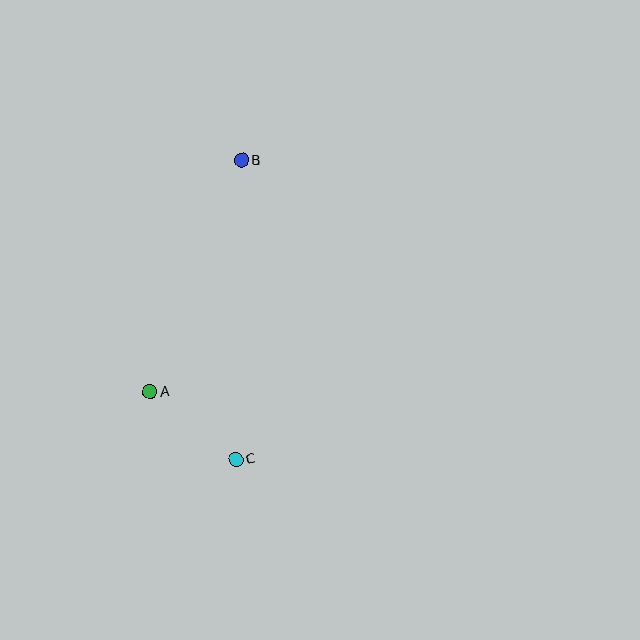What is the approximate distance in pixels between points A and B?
The distance between A and B is approximately 249 pixels.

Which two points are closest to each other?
Points A and C are closest to each other.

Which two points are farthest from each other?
Points B and C are farthest from each other.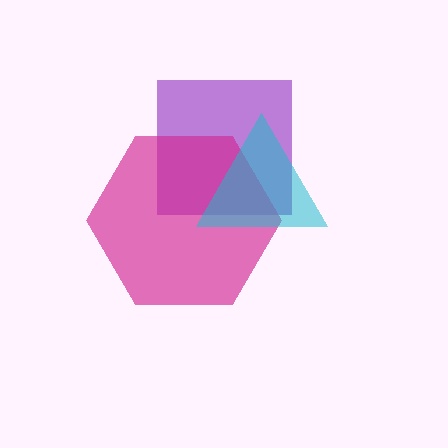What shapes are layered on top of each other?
The layered shapes are: a purple square, a magenta hexagon, a cyan triangle.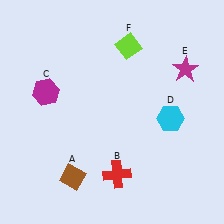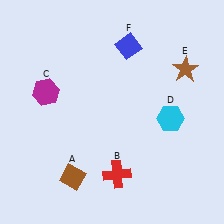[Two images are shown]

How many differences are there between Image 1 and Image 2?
There are 2 differences between the two images.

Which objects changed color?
E changed from magenta to brown. F changed from lime to blue.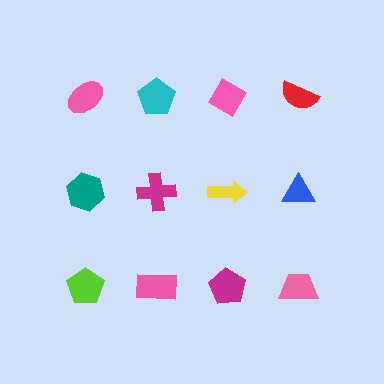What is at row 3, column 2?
A pink rectangle.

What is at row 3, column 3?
A magenta pentagon.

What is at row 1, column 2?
A cyan pentagon.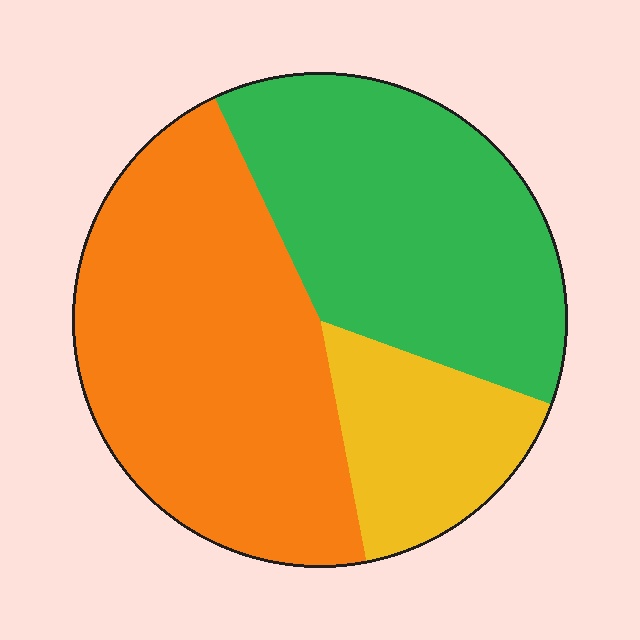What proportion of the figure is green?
Green covers around 40% of the figure.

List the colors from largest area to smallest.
From largest to smallest: orange, green, yellow.